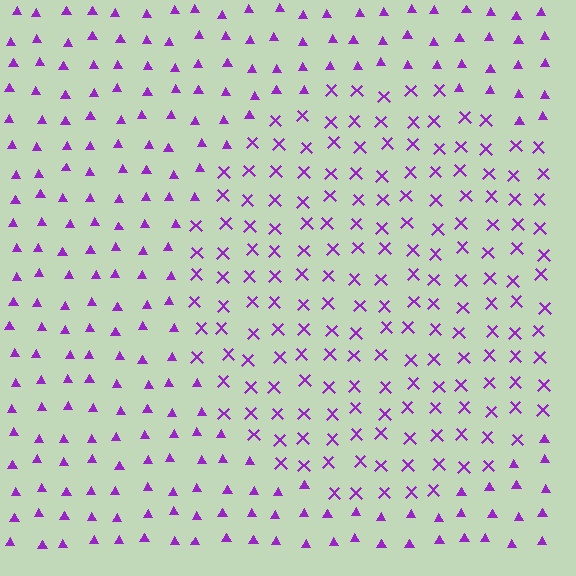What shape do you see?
I see a circle.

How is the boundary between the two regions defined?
The boundary is defined by a change in element shape: X marks inside vs. triangles outside. All elements share the same color and spacing.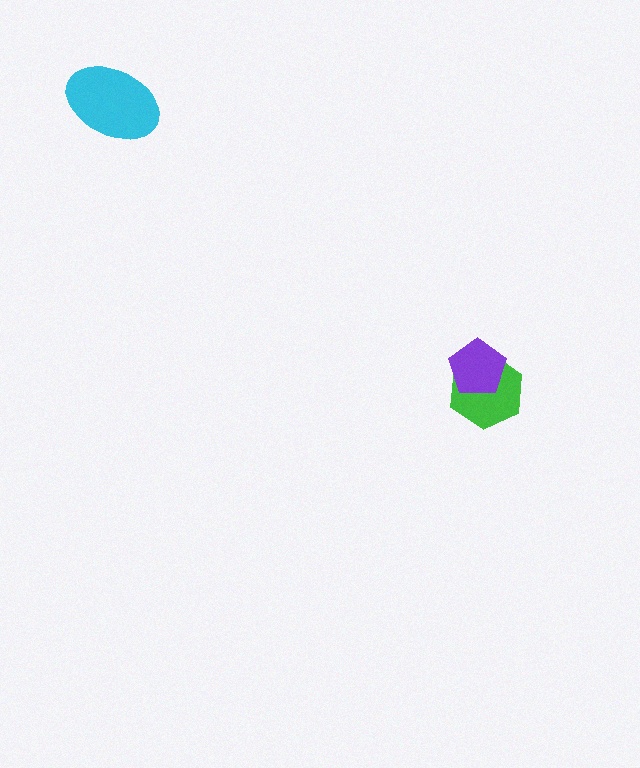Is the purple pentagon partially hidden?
No, no other shape covers it.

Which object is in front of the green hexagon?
The purple pentagon is in front of the green hexagon.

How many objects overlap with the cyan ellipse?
0 objects overlap with the cyan ellipse.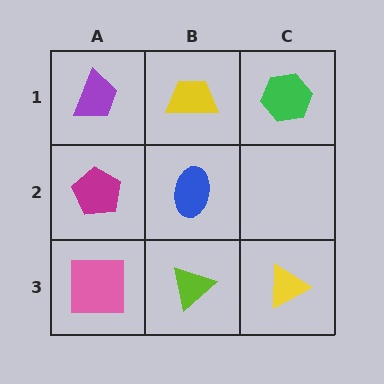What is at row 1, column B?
A yellow trapezoid.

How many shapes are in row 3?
3 shapes.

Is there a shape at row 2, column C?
No, that cell is empty.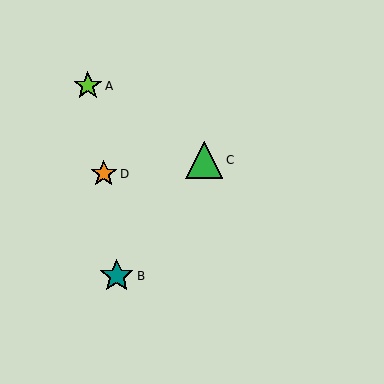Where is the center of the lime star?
The center of the lime star is at (88, 86).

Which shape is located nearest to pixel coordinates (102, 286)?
The teal star (labeled B) at (117, 276) is nearest to that location.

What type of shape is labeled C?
Shape C is a green triangle.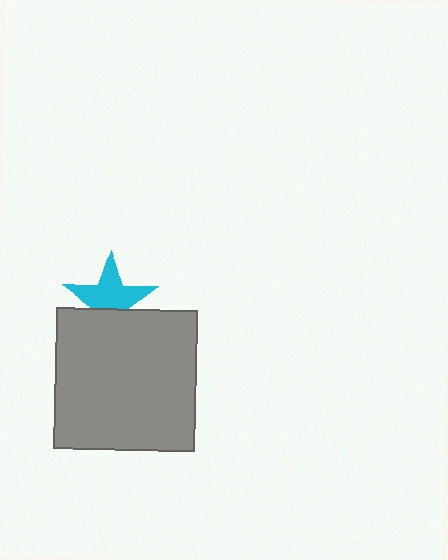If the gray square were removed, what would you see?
You would see the complete cyan star.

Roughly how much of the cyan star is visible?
Most of it is visible (roughly 65%).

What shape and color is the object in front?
The object in front is a gray square.